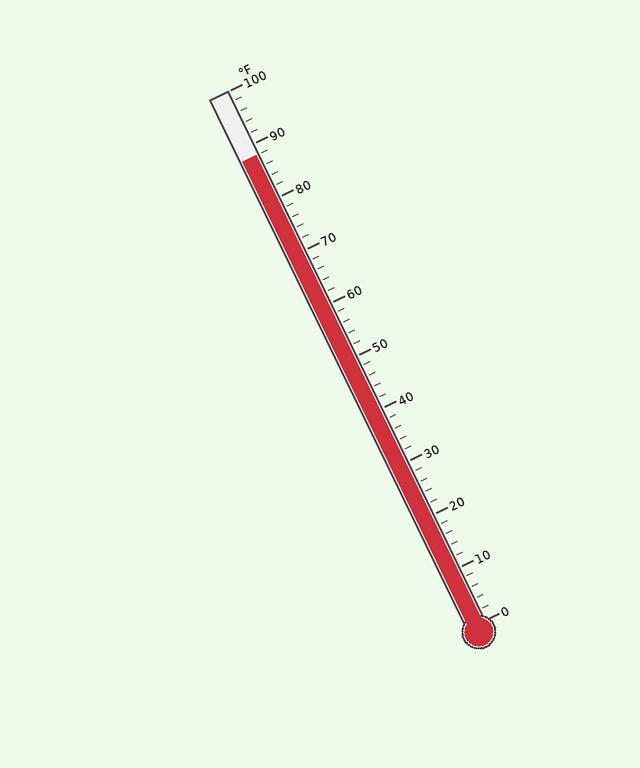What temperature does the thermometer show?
The thermometer shows approximately 88°F.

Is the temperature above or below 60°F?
The temperature is above 60°F.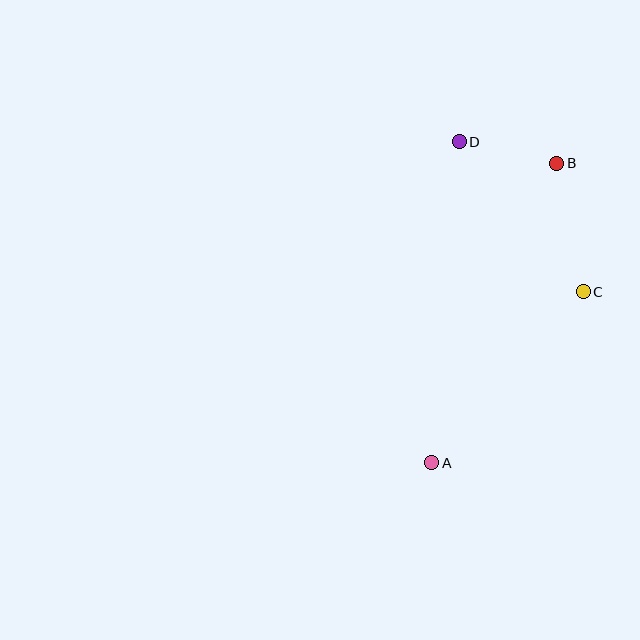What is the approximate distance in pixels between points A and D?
The distance between A and D is approximately 322 pixels.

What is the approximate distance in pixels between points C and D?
The distance between C and D is approximately 194 pixels.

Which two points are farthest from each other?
Points A and B are farthest from each other.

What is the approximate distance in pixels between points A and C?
The distance between A and C is approximately 229 pixels.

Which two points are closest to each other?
Points B and D are closest to each other.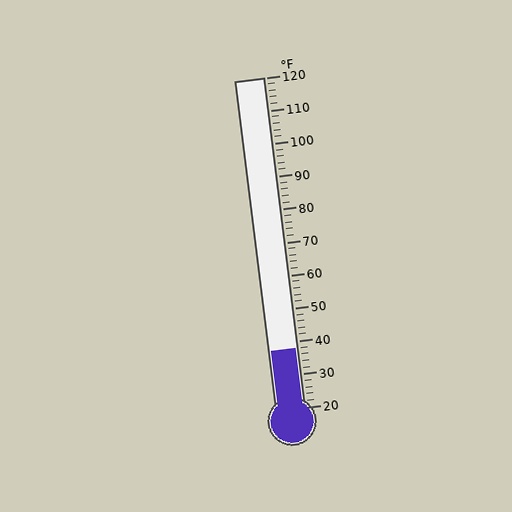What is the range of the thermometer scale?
The thermometer scale ranges from 20°F to 120°F.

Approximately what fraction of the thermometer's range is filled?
The thermometer is filled to approximately 20% of its range.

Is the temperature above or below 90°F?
The temperature is below 90°F.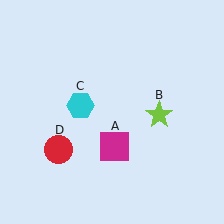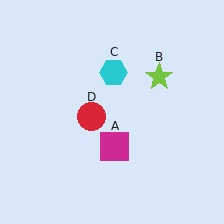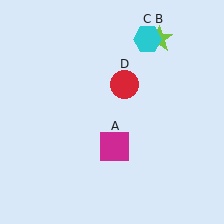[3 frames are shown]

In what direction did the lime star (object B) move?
The lime star (object B) moved up.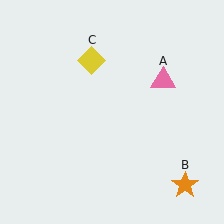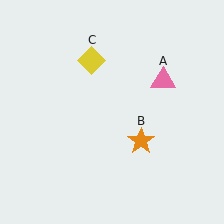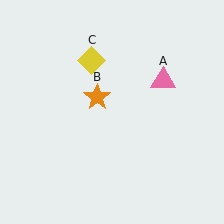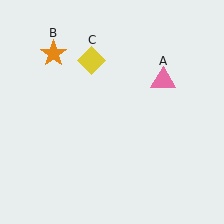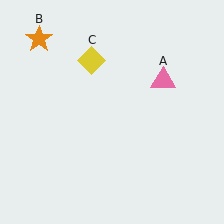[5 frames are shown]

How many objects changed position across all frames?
1 object changed position: orange star (object B).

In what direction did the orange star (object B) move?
The orange star (object B) moved up and to the left.